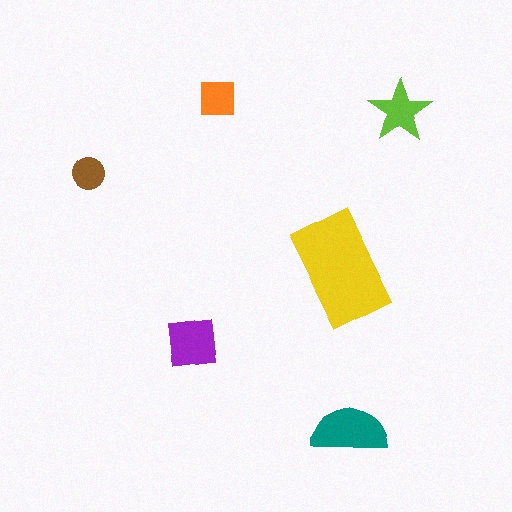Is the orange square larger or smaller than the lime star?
Smaller.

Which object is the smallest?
The brown circle.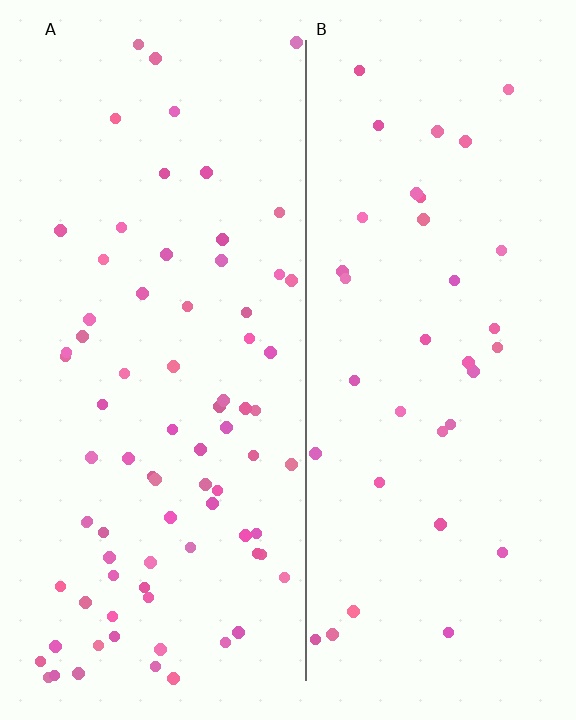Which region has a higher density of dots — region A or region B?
A (the left).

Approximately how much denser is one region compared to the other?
Approximately 2.1× — region A over region B.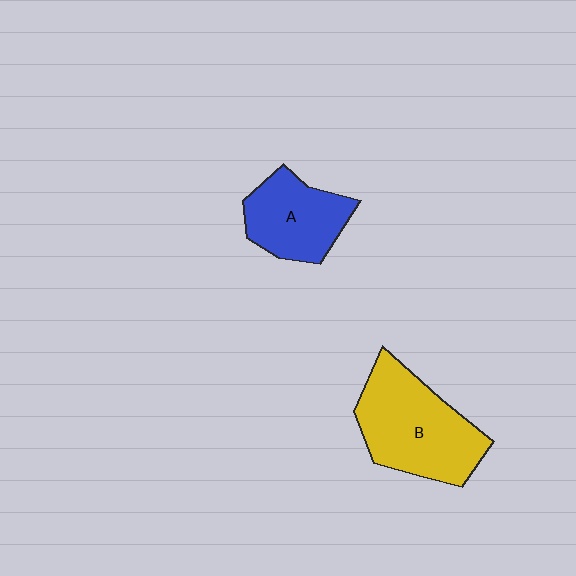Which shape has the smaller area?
Shape A (blue).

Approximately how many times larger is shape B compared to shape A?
Approximately 1.5 times.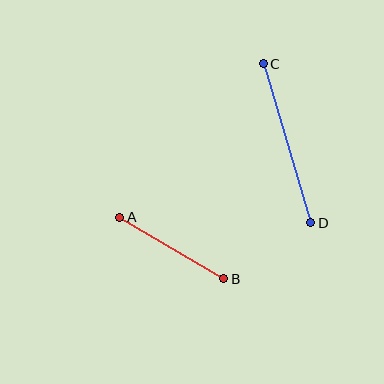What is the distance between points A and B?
The distance is approximately 121 pixels.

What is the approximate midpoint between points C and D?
The midpoint is at approximately (287, 143) pixels.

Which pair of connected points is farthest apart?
Points C and D are farthest apart.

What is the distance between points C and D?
The distance is approximately 166 pixels.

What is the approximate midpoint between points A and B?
The midpoint is at approximately (172, 248) pixels.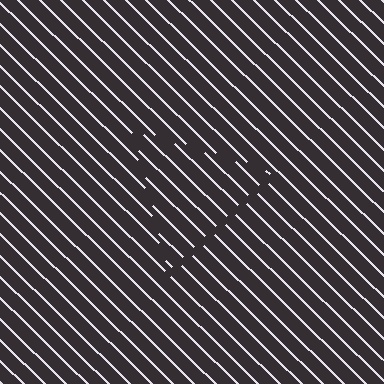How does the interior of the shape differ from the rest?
The interior of the shape contains the same grating, shifted by half a period — the contour is defined by the phase discontinuity where line-ends from the inner and outer gratings abut.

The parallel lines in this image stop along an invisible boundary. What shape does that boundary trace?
An illusory triangle. The interior of the shape contains the same grating, shifted by half a period — the contour is defined by the phase discontinuity where line-ends from the inner and outer gratings abut.